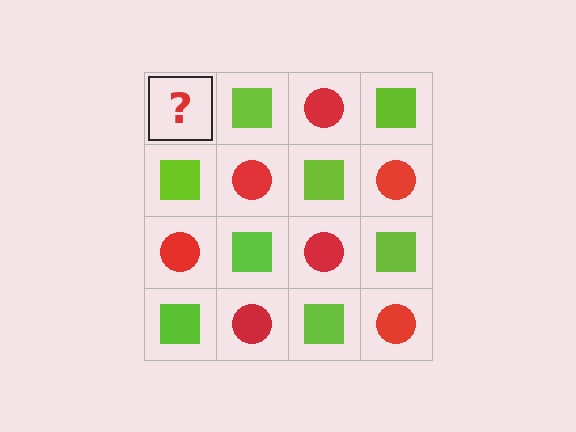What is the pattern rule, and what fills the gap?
The rule is that it alternates red circle and lime square in a checkerboard pattern. The gap should be filled with a red circle.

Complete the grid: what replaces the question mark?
The question mark should be replaced with a red circle.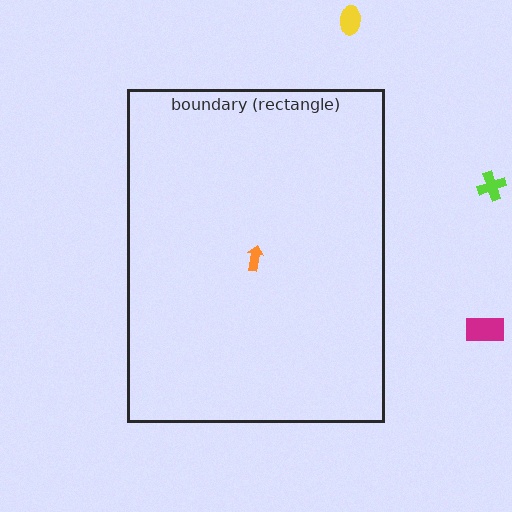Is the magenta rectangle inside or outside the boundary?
Outside.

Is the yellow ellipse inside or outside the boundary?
Outside.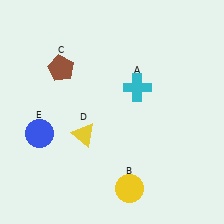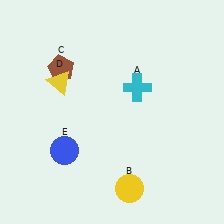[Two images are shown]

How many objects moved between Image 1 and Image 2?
2 objects moved between the two images.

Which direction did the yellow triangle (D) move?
The yellow triangle (D) moved up.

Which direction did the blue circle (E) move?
The blue circle (E) moved right.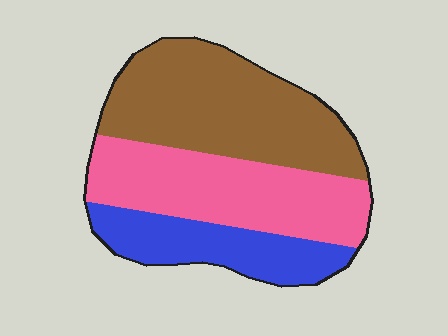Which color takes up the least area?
Blue, at roughly 20%.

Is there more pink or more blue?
Pink.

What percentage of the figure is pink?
Pink takes up about three eighths (3/8) of the figure.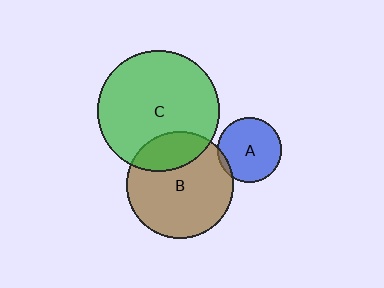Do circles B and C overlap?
Yes.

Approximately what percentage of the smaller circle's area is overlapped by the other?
Approximately 25%.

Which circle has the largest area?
Circle C (green).